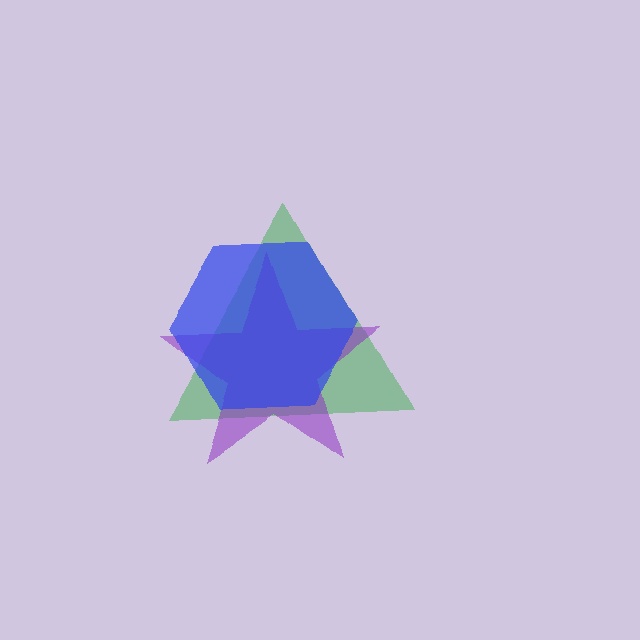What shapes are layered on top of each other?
The layered shapes are: a green triangle, a purple star, a blue hexagon.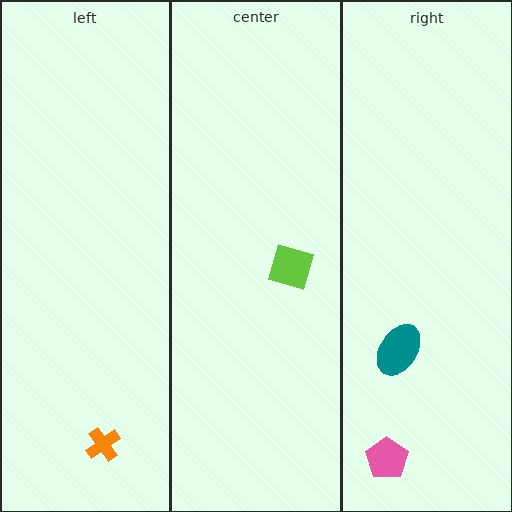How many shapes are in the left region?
1.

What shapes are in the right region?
The teal ellipse, the pink pentagon.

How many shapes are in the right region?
2.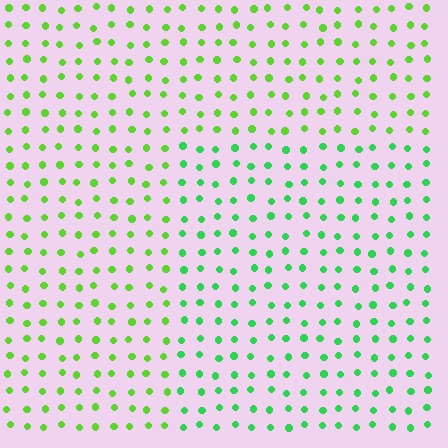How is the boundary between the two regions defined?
The boundary is defined purely by a slight shift in hue (about 30 degrees). Spacing, size, and orientation are identical on both sides.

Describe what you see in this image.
The image is filled with small lime elements in a uniform arrangement. A rectangle-shaped region is visible where the elements are tinted to a slightly different hue, forming a subtle color boundary.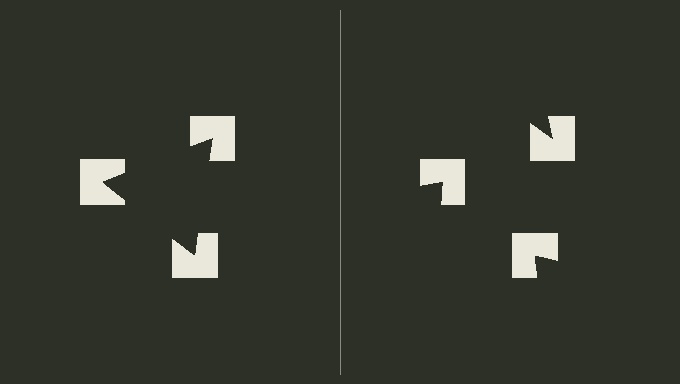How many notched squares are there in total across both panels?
6 — 3 on each side.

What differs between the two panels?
The notched squares are positioned identically on both sides; only the wedge orientations differ. On the left they align to a triangle; on the right they are misaligned.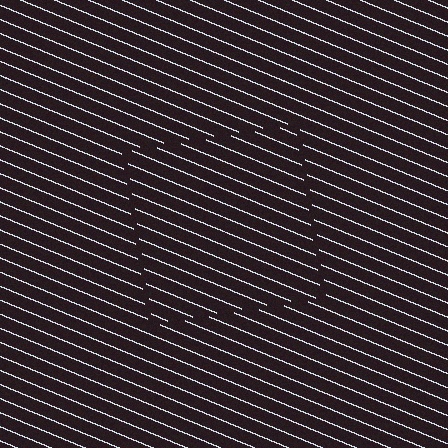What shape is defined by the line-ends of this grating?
An illusory square. The interior of the shape contains the same grating, shifted by half a period — the contour is defined by the phase discontinuity where line-ends from the inner and outer gratings abut.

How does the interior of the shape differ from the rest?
The interior of the shape contains the same grating, shifted by half a period — the contour is defined by the phase discontinuity where line-ends from the inner and outer gratings abut.